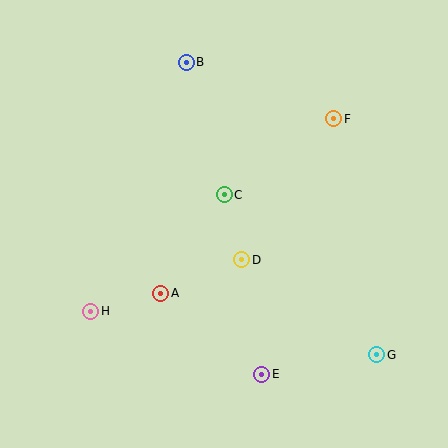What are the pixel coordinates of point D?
Point D is at (242, 260).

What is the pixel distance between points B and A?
The distance between B and A is 232 pixels.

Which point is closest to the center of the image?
Point C at (224, 195) is closest to the center.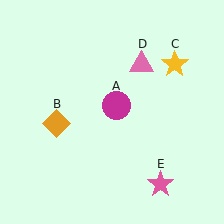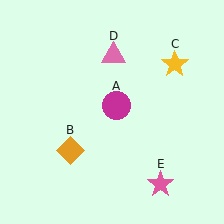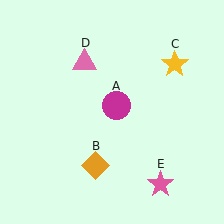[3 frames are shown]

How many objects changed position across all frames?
2 objects changed position: orange diamond (object B), pink triangle (object D).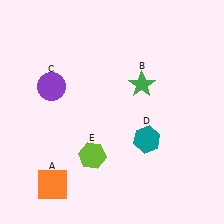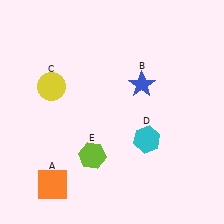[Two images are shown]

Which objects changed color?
B changed from green to blue. C changed from purple to yellow. D changed from teal to cyan.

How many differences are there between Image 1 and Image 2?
There are 3 differences between the two images.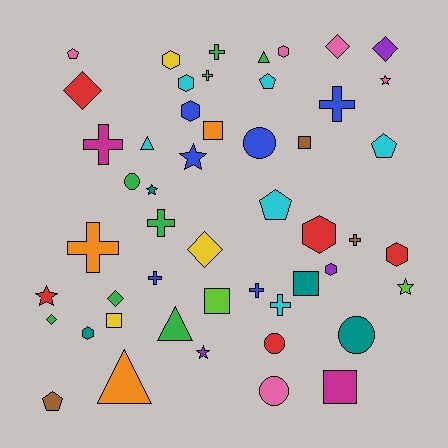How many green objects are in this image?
There are 7 green objects.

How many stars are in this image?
There are 6 stars.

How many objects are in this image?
There are 50 objects.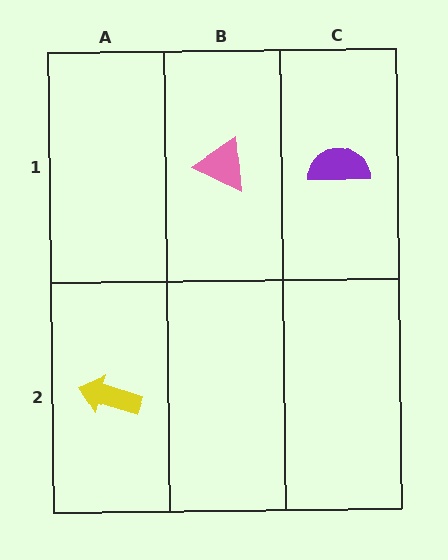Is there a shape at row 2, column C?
No, that cell is empty.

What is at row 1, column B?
A pink triangle.